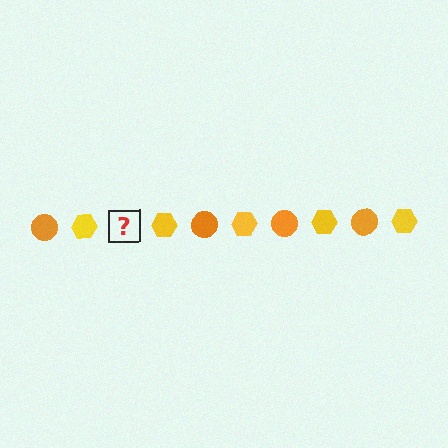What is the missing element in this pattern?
The missing element is an orange circle.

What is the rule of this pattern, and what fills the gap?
The rule is that the pattern alternates between orange circle and yellow hexagon. The gap should be filled with an orange circle.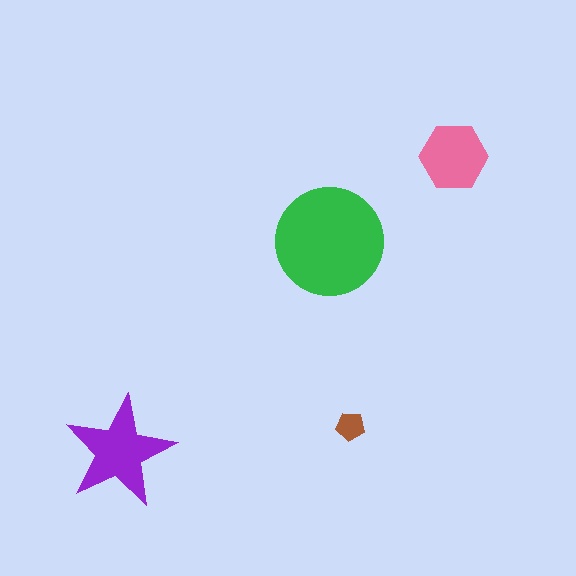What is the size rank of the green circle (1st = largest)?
1st.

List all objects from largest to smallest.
The green circle, the purple star, the pink hexagon, the brown pentagon.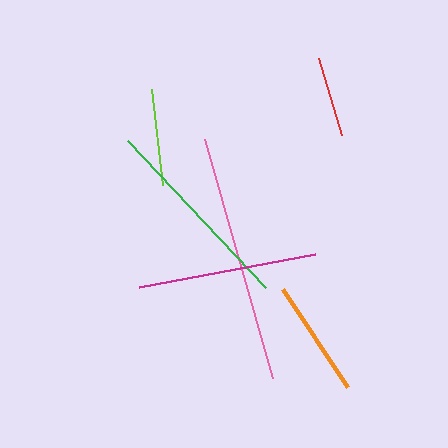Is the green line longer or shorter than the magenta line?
The green line is longer than the magenta line.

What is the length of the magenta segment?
The magenta segment is approximately 179 pixels long.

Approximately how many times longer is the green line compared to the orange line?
The green line is approximately 1.7 times the length of the orange line.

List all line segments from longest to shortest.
From longest to shortest: pink, green, magenta, orange, lime, red.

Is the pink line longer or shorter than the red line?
The pink line is longer than the red line.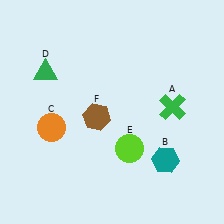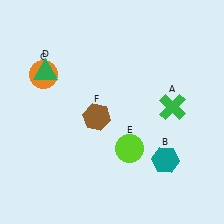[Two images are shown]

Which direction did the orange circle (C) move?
The orange circle (C) moved up.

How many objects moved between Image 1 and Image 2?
1 object moved between the two images.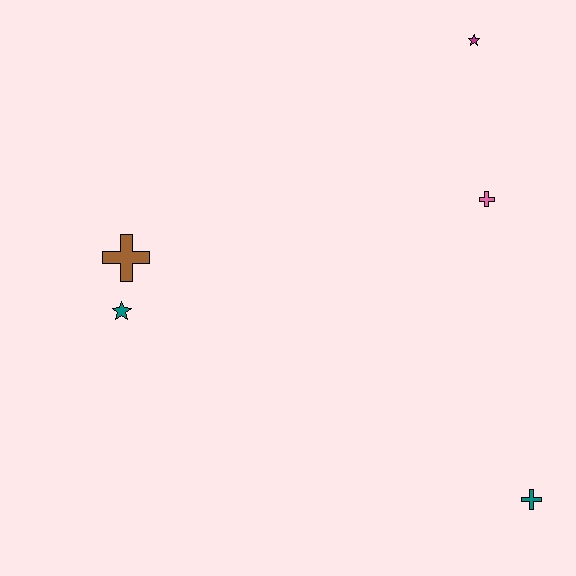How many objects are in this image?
There are 5 objects.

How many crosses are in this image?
There are 3 crosses.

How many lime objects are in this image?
There are no lime objects.